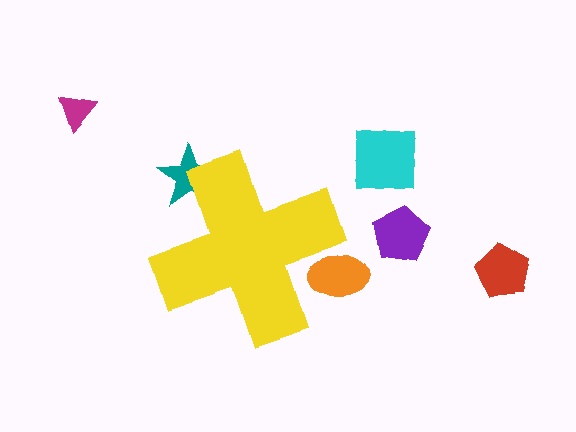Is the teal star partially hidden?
Yes, the teal star is partially hidden behind the yellow cross.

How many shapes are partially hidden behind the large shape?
2 shapes are partially hidden.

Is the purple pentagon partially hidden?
No, the purple pentagon is fully visible.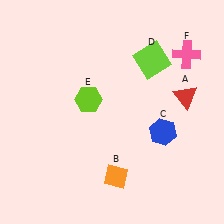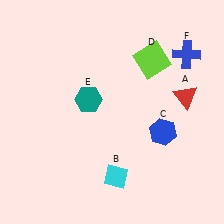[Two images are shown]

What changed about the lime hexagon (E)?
In Image 1, E is lime. In Image 2, it changed to teal.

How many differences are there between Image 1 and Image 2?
There are 3 differences between the two images.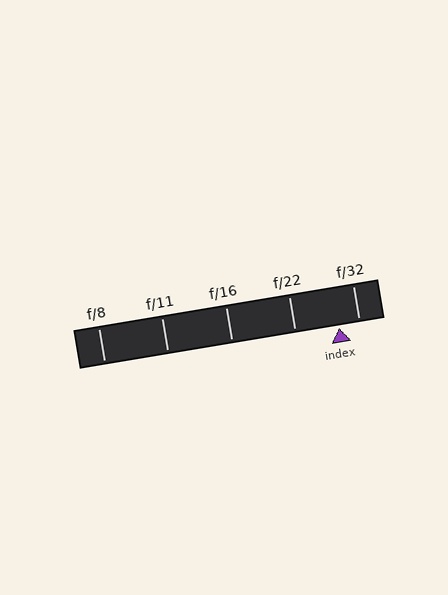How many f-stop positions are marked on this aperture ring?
There are 5 f-stop positions marked.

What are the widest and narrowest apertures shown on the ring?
The widest aperture shown is f/8 and the narrowest is f/32.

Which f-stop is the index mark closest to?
The index mark is closest to f/32.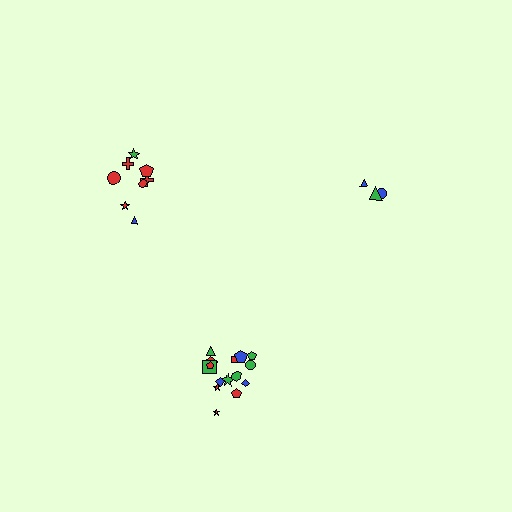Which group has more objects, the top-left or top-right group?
The top-left group.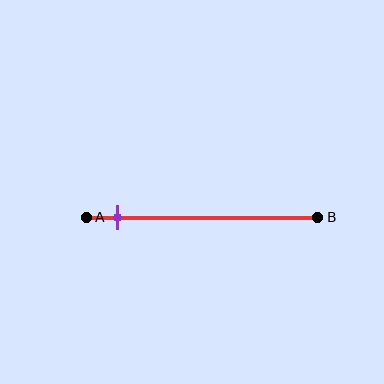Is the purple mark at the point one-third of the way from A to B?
No, the mark is at about 15% from A, not at the 33% one-third point.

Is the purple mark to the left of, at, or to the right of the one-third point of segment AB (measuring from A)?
The purple mark is to the left of the one-third point of segment AB.